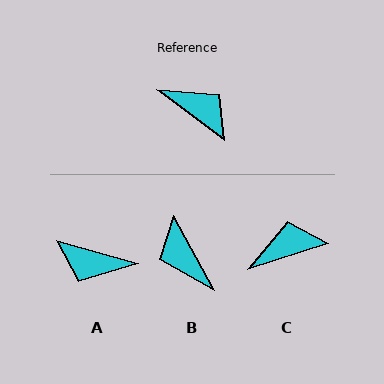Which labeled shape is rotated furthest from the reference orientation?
A, about 158 degrees away.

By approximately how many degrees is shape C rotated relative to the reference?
Approximately 55 degrees counter-clockwise.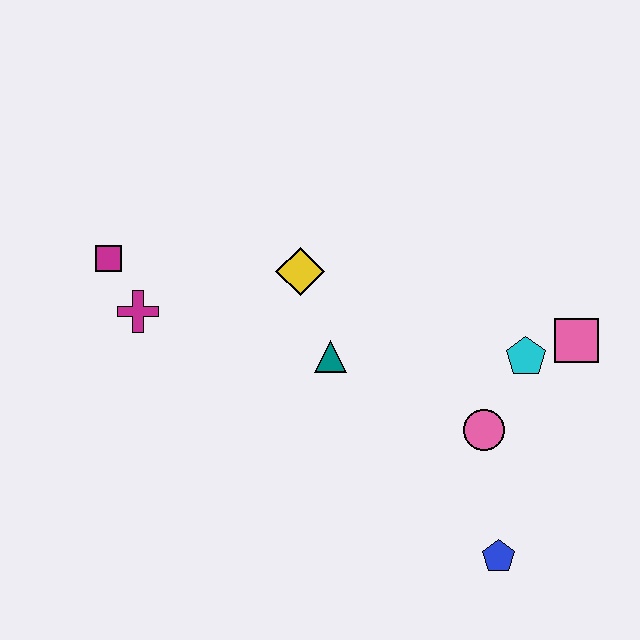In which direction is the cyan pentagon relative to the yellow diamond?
The cyan pentagon is to the right of the yellow diamond.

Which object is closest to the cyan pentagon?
The pink square is closest to the cyan pentagon.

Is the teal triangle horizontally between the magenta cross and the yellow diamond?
No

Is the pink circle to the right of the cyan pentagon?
No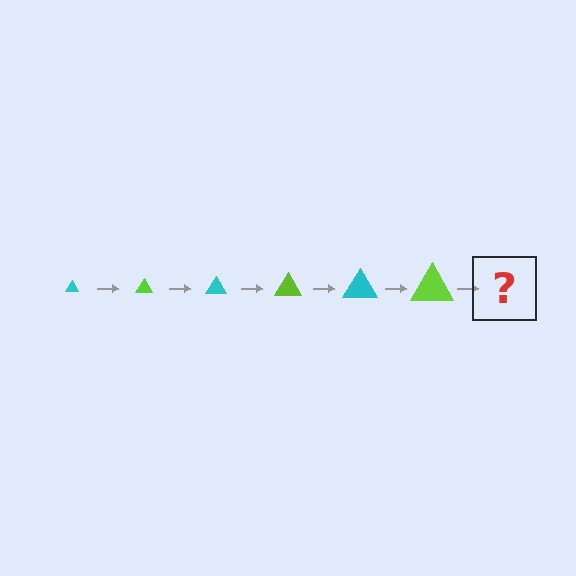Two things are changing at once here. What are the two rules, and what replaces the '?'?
The two rules are that the triangle grows larger each step and the color cycles through cyan and lime. The '?' should be a cyan triangle, larger than the previous one.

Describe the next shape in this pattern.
It should be a cyan triangle, larger than the previous one.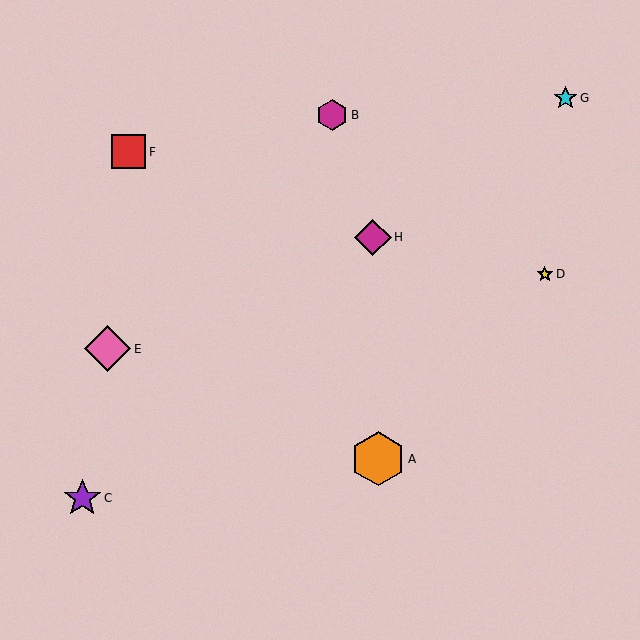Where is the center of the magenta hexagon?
The center of the magenta hexagon is at (332, 115).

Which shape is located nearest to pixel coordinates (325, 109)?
The magenta hexagon (labeled B) at (332, 115) is nearest to that location.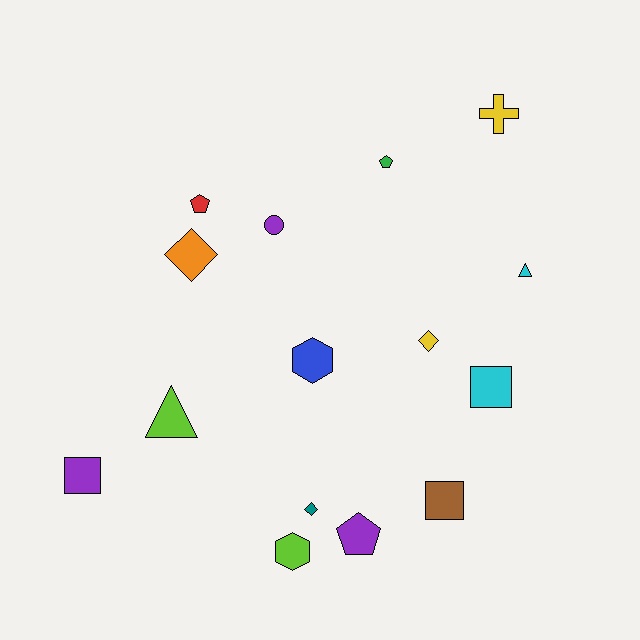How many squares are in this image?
There are 3 squares.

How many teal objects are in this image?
There is 1 teal object.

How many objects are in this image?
There are 15 objects.